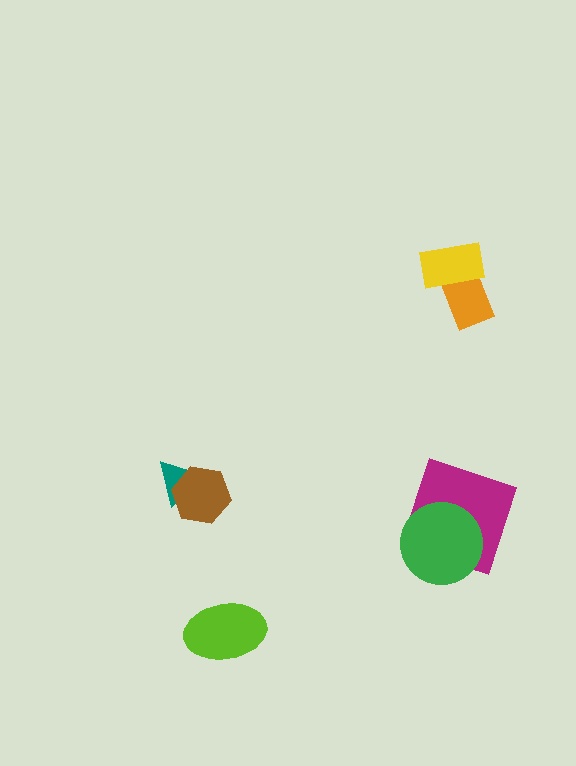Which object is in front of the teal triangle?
The brown hexagon is in front of the teal triangle.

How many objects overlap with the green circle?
1 object overlaps with the green circle.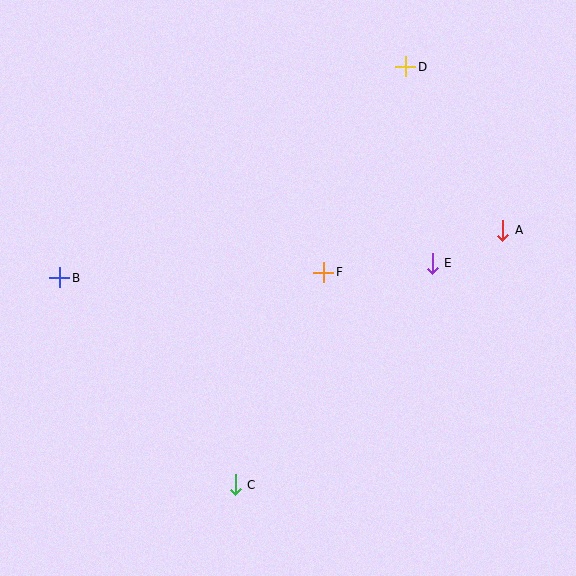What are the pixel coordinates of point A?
Point A is at (503, 230).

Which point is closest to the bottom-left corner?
Point C is closest to the bottom-left corner.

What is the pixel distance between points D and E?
The distance between D and E is 198 pixels.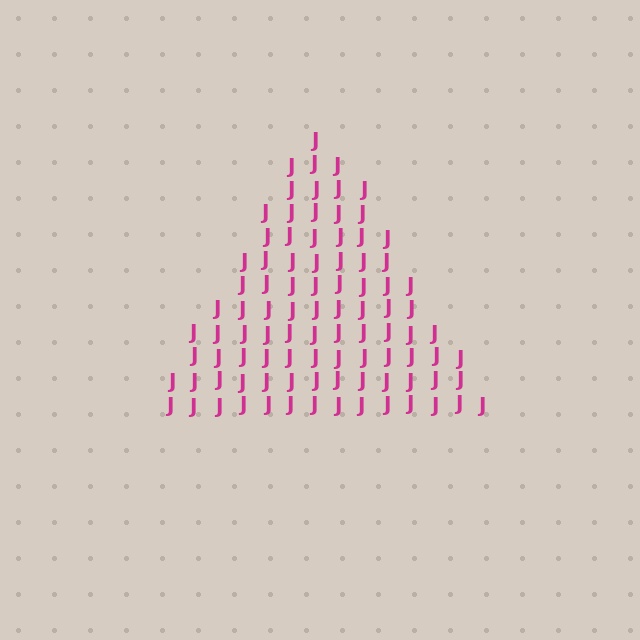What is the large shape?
The large shape is a triangle.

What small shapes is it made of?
It is made of small letter J's.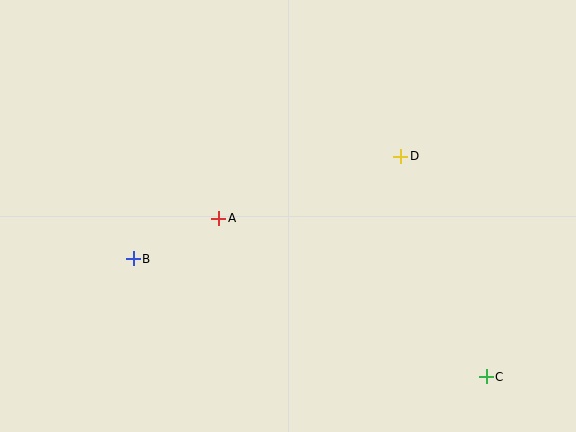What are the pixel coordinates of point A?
Point A is at (219, 218).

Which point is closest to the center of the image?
Point A at (219, 218) is closest to the center.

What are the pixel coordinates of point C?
Point C is at (486, 377).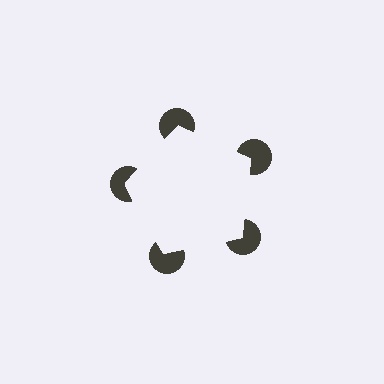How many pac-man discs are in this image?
There are 5 — one at each vertex of the illusory pentagon.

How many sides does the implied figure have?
5 sides.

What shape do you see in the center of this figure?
An illusory pentagon — its edges are inferred from the aligned wedge cuts in the pac-man discs, not physically drawn.